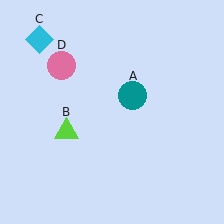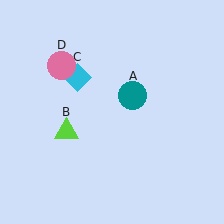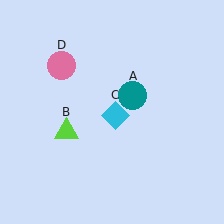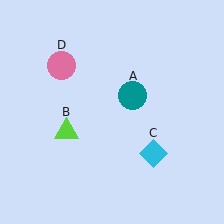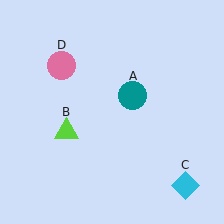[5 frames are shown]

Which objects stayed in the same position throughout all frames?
Teal circle (object A) and lime triangle (object B) and pink circle (object D) remained stationary.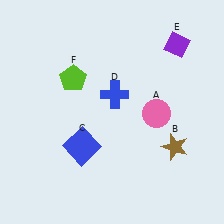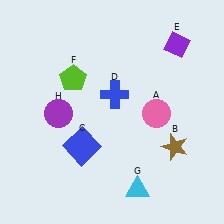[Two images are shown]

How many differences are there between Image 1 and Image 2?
There are 2 differences between the two images.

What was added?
A cyan triangle (G), a purple circle (H) were added in Image 2.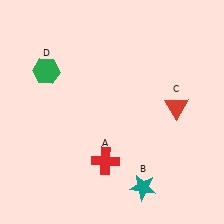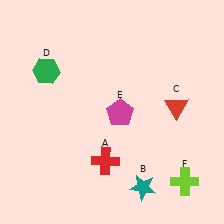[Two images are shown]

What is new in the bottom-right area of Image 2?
A magenta pentagon (E) was added in the bottom-right area of Image 2.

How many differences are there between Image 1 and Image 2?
There are 2 differences between the two images.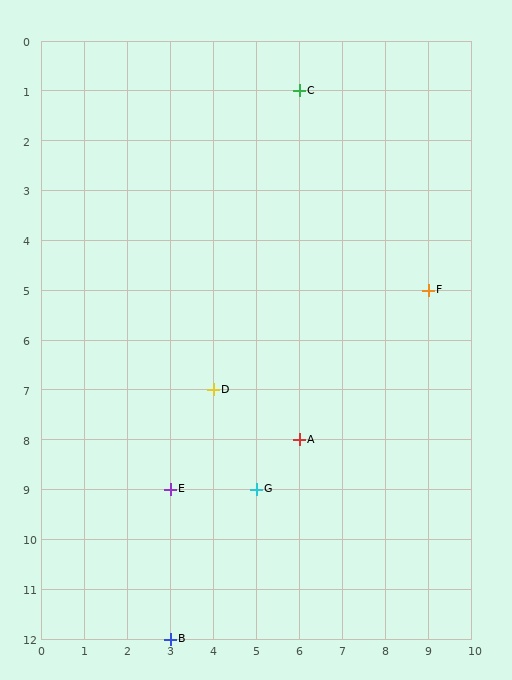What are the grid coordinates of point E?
Point E is at grid coordinates (3, 9).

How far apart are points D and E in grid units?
Points D and E are 1 column and 2 rows apart (about 2.2 grid units diagonally).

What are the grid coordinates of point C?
Point C is at grid coordinates (6, 1).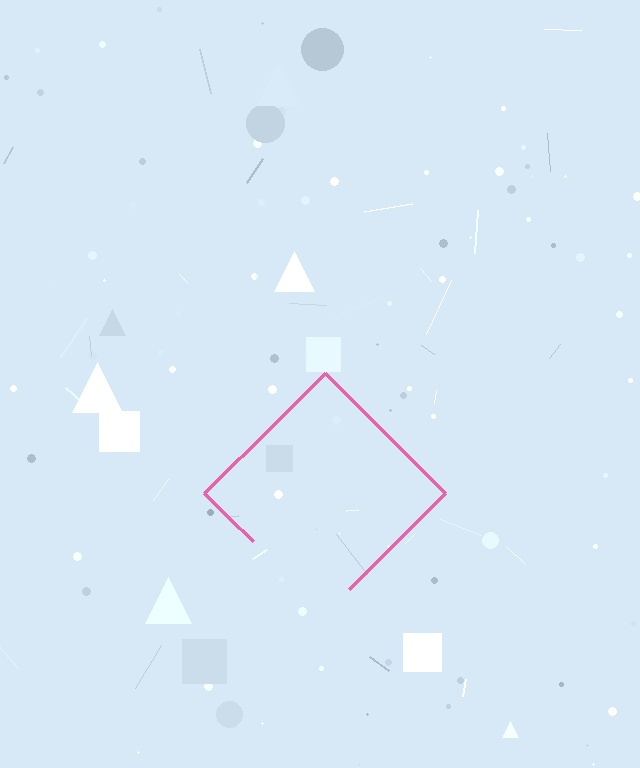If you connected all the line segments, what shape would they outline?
They would outline a diamond.